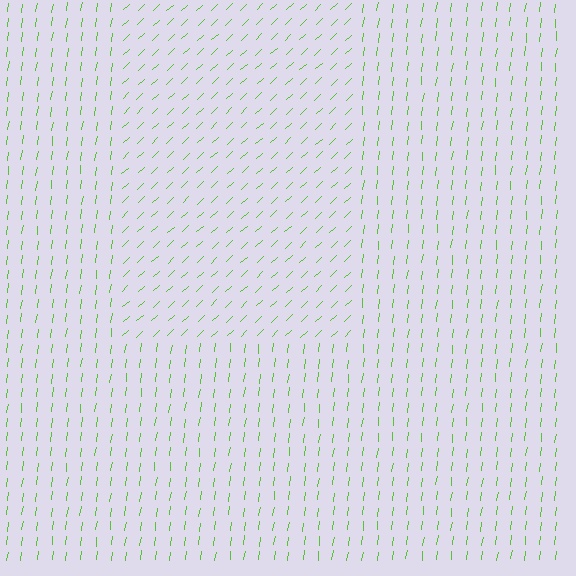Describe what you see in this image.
The image is filled with small lime line segments. A rectangle region in the image has lines oriented differently from the surrounding lines, creating a visible texture boundary.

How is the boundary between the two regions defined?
The boundary is defined purely by a change in line orientation (approximately 40 degrees difference). All lines are the same color and thickness.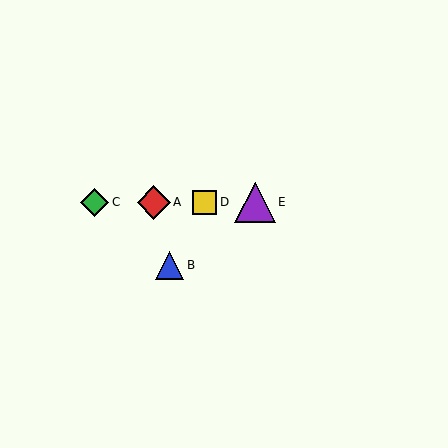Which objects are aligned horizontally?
Objects A, C, D, E are aligned horizontally.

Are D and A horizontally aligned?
Yes, both are at y≈202.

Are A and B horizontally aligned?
No, A is at y≈202 and B is at y≈265.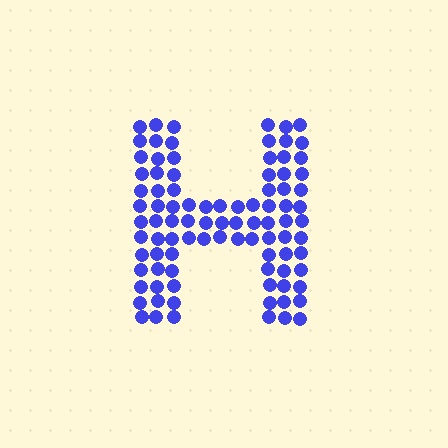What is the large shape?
The large shape is the letter H.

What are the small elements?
The small elements are circles.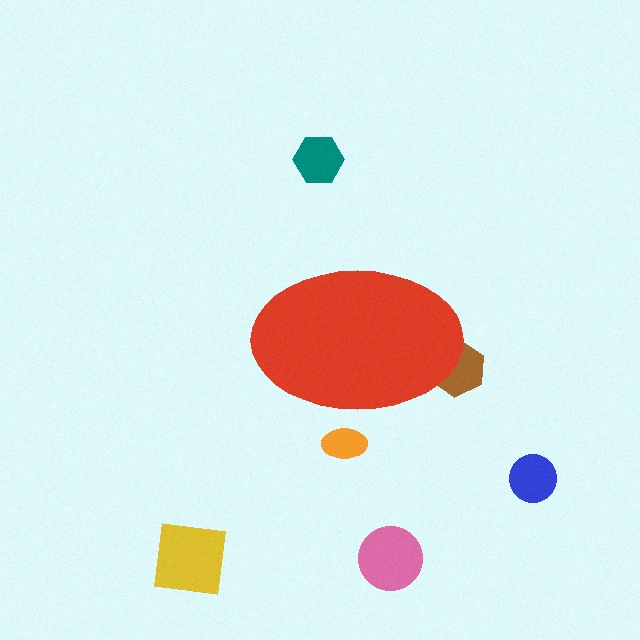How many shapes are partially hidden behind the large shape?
2 shapes are partially hidden.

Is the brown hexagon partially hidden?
Yes, the brown hexagon is partially hidden behind the red ellipse.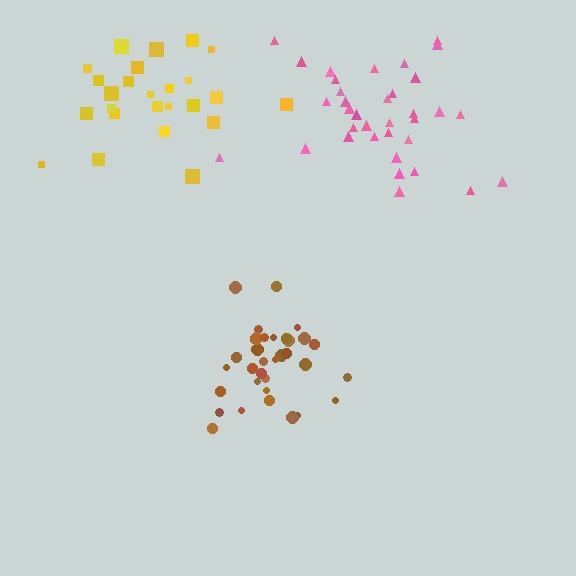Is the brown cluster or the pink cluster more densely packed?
Brown.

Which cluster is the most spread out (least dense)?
Pink.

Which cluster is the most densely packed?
Brown.